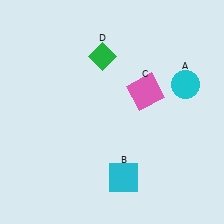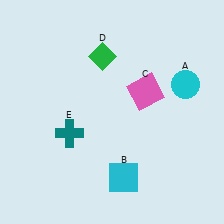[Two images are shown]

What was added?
A teal cross (E) was added in Image 2.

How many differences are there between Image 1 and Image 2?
There is 1 difference between the two images.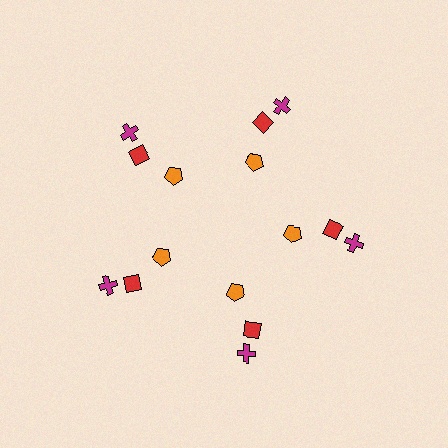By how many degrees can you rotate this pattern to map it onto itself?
The pattern maps onto itself every 72 degrees of rotation.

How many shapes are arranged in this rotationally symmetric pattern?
There are 15 shapes, arranged in 5 groups of 3.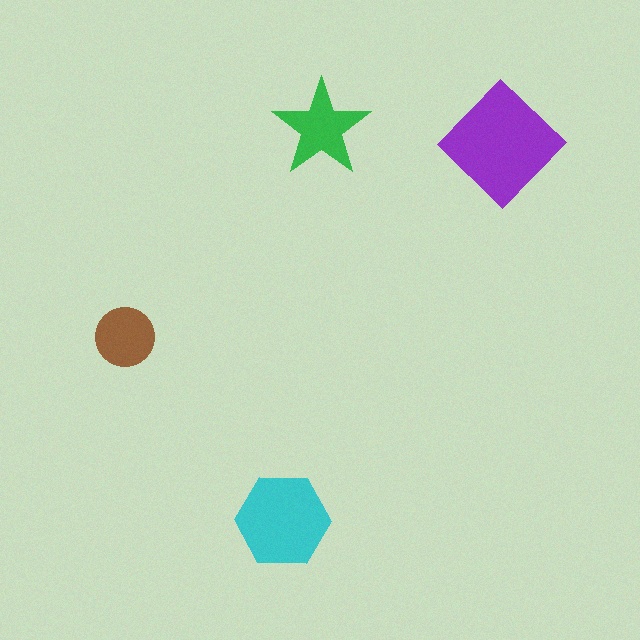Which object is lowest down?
The cyan hexagon is bottommost.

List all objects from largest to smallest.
The purple diamond, the cyan hexagon, the green star, the brown circle.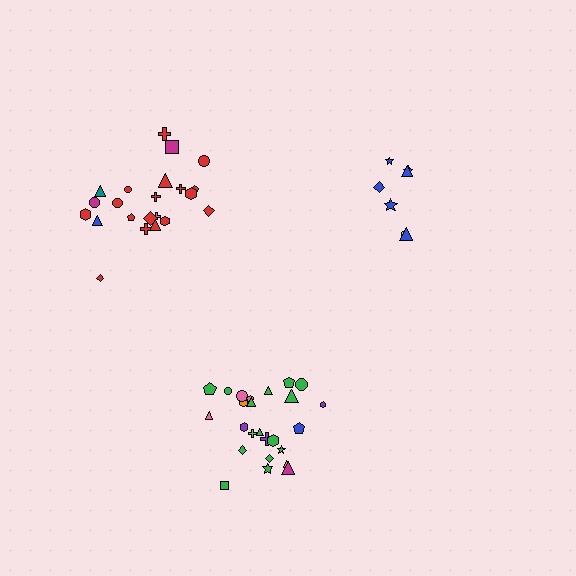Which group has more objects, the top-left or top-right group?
The top-left group.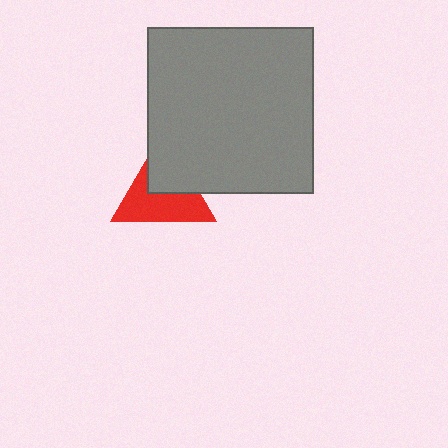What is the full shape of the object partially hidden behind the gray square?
The partially hidden object is a red triangle.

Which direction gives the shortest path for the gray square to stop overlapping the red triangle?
Moving toward the upper-right gives the shortest separation.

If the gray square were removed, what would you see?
You would see the complete red triangle.